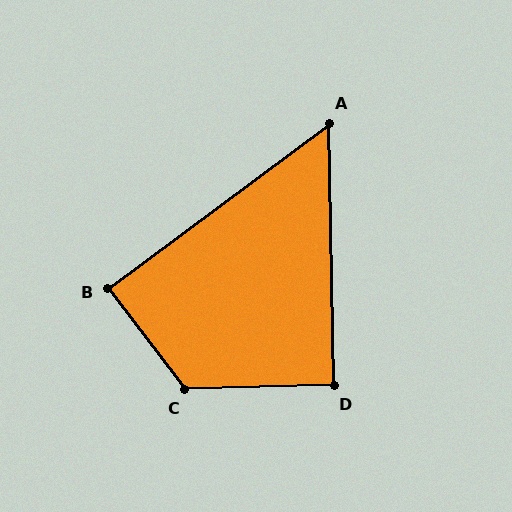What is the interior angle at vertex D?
Approximately 91 degrees (approximately right).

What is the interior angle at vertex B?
Approximately 89 degrees (approximately right).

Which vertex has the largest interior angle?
C, at approximately 126 degrees.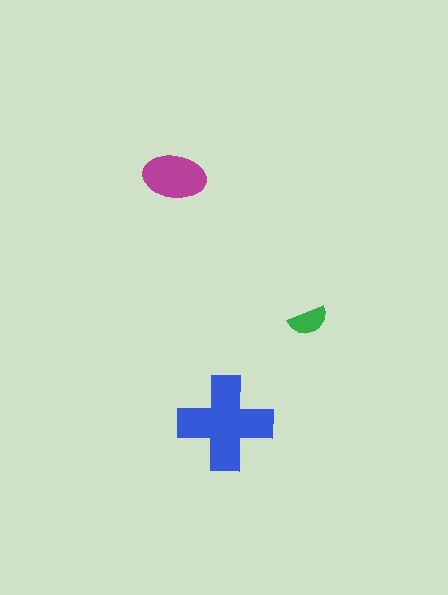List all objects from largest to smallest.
The blue cross, the magenta ellipse, the green semicircle.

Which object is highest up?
The magenta ellipse is topmost.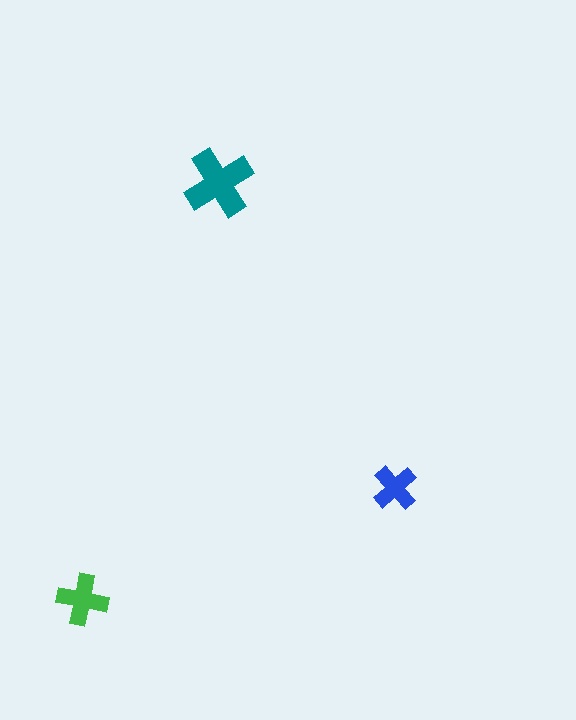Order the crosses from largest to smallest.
the teal one, the green one, the blue one.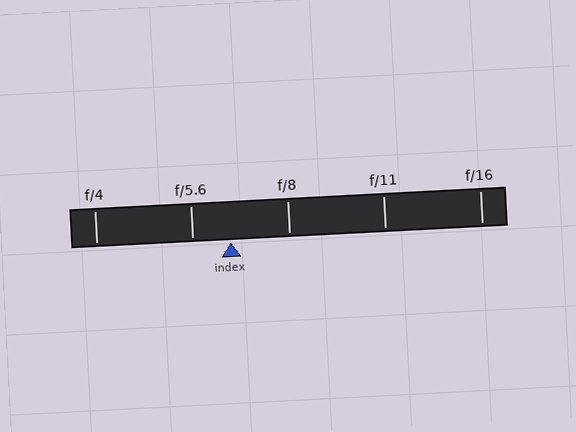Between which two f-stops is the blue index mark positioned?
The index mark is between f/5.6 and f/8.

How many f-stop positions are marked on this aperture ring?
There are 5 f-stop positions marked.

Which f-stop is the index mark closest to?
The index mark is closest to f/5.6.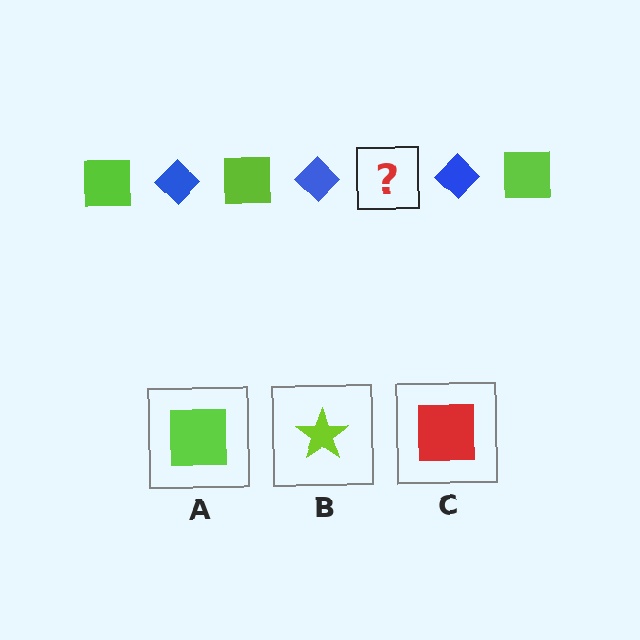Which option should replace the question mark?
Option A.